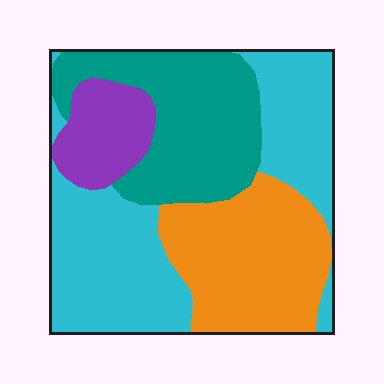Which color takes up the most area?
Cyan, at roughly 40%.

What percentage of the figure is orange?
Orange takes up between a sixth and a third of the figure.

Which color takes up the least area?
Purple, at roughly 10%.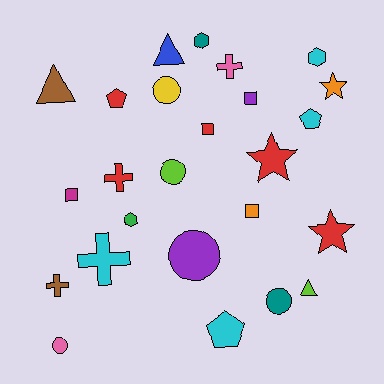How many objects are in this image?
There are 25 objects.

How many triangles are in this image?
There are 3 triangles.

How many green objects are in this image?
There is 1 green object.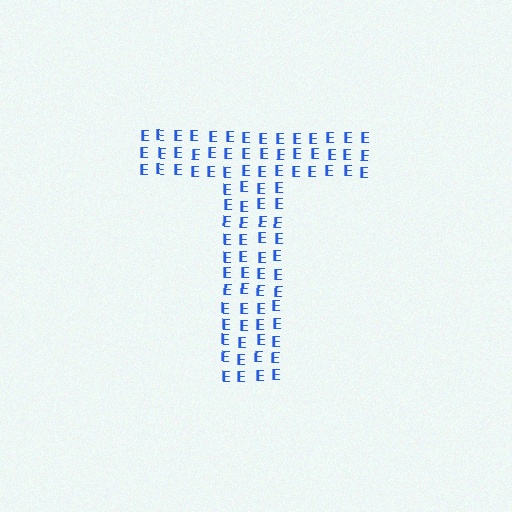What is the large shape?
The large shape is the letter T.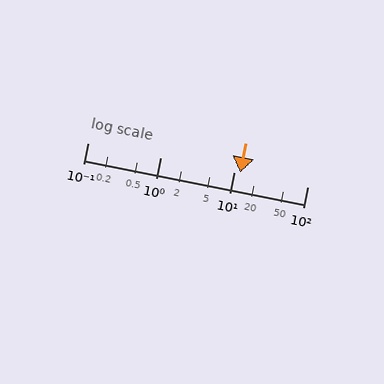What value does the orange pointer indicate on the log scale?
The pointer indicates approximately 12.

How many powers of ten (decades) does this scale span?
The scale spans 3 decades, from 0.1 to 100.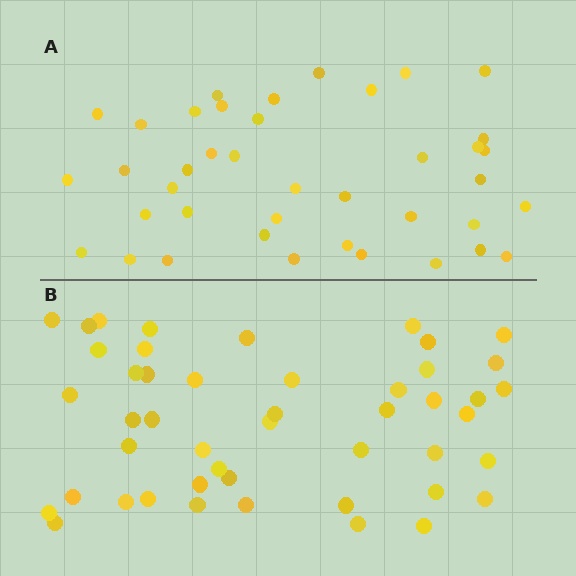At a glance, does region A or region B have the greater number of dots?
Region B (the bottom region) has more dots.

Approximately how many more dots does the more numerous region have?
Region B has roughly 8 or so more dots than region A.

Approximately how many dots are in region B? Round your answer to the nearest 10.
About 50 dots. (The exact count is 47, which rounds to 50.)